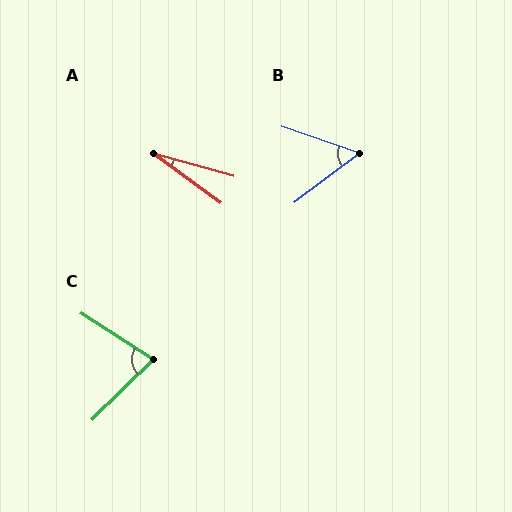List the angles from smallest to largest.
A (21°), B (56°), C (77°).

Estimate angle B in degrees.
Approximately 56 degrees.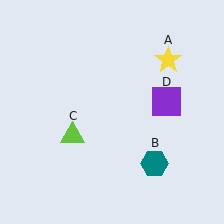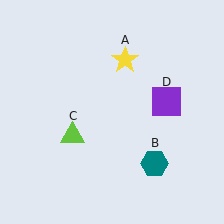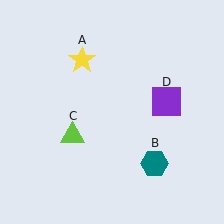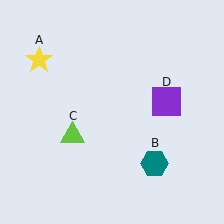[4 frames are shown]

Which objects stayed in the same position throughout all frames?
Teal hexagon (object B) and lime triangle (object C) and purple square (object D) remained stationary.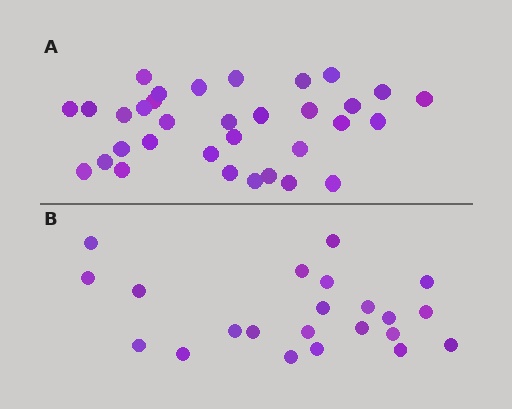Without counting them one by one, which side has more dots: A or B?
Region A (the top region) has more dots.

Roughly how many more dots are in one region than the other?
Region A has roughly 12 or so more dots than region B.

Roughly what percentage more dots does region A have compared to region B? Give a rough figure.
About 50% more.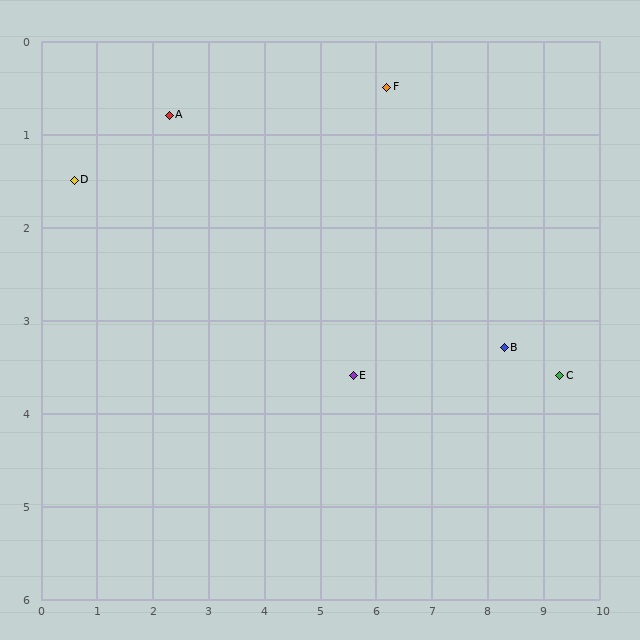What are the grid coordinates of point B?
Point B is at approximately (8.3, 3.3).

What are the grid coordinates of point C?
Point C is at approximately (9.3, 3.6).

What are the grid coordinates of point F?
Point F is at approximately (6.2, 0.5).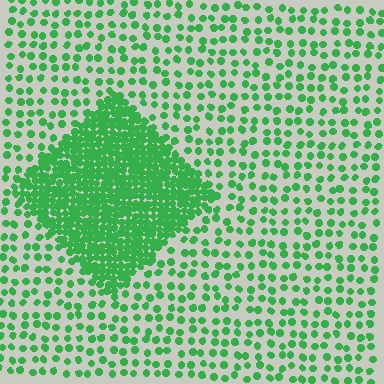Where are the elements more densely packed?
The elements are more densely packed inside the diamond boundary.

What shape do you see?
I see a diamond.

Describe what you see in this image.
The image contains small green elements arranged at two different densities. A diamond-shaped region is visible where the elements are more densely packed than the surrounding area.